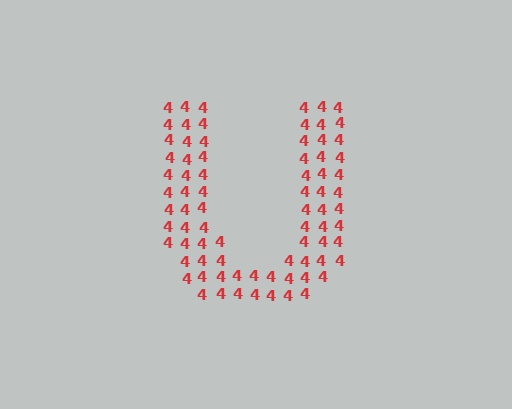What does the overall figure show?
The overall figure shows the letter U.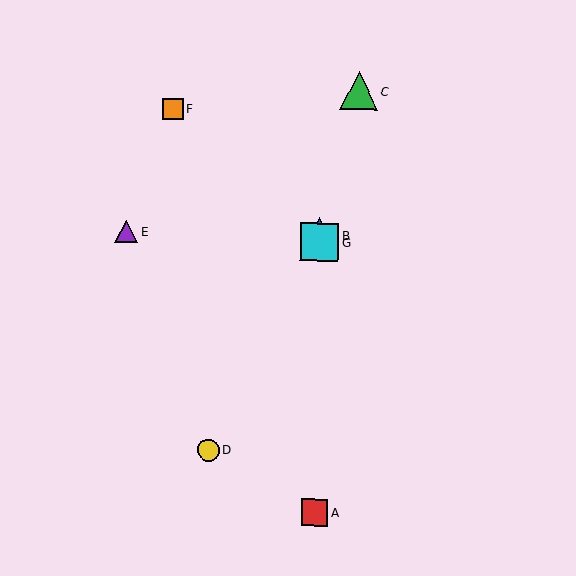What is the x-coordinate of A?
Object A is at x≈315.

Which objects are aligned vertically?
Objects A, B, G are aligned vertically.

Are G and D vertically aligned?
No, G is at x≈319 and D is at x≈208.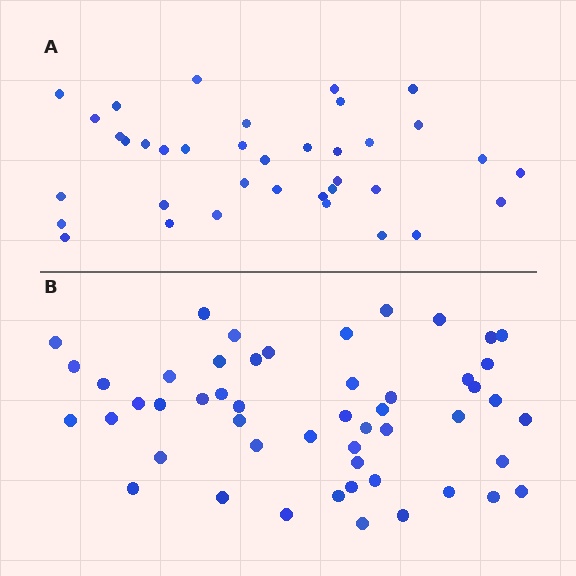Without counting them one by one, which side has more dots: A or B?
Region B (the bottom region) has more dots.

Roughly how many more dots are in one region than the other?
Region B has approximately 15 more dots than region A.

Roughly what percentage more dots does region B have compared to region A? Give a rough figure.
About 40% more.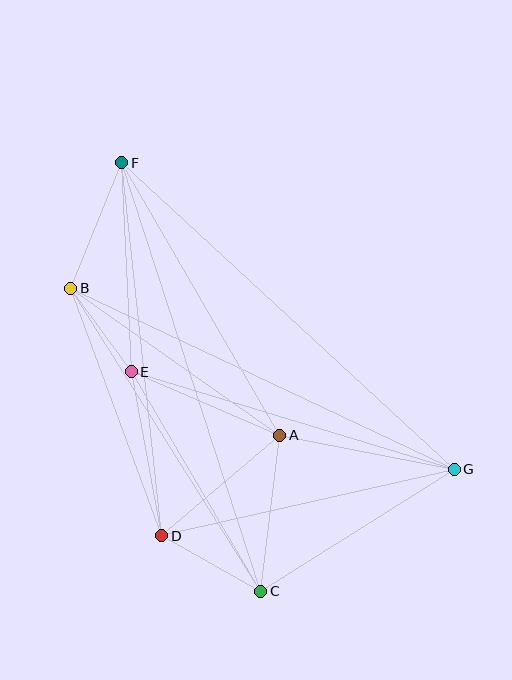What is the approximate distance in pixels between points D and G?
The distance between D and G is approximately 300 pixels.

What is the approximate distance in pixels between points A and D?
The distance between A and D is approximately 155 pixels.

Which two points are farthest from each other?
Points F and G are farthest from each other.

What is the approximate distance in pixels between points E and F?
The distance between E and F is approximately 209 pixels.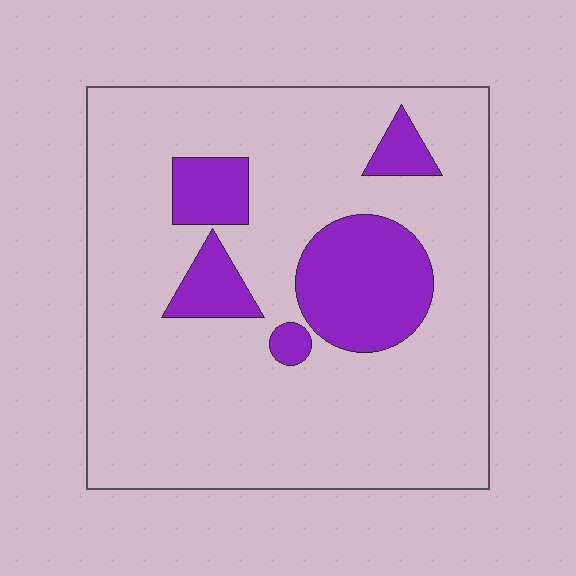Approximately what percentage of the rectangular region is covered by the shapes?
Approximately 20%.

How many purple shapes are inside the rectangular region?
5.